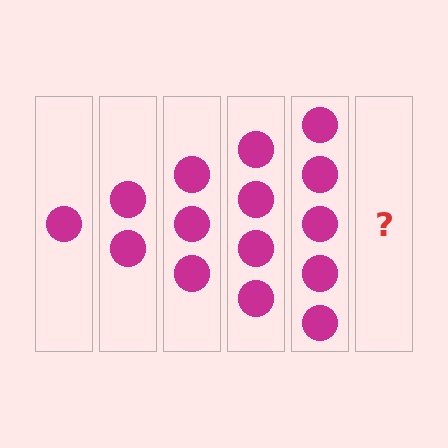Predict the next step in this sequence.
The next step is 6 circles.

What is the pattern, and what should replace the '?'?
The pattern is that each step adds one more circle. The '?' should be 6 circles.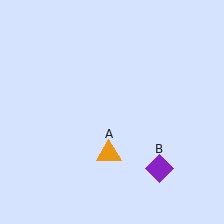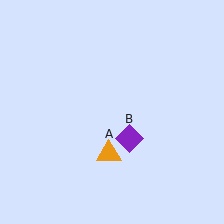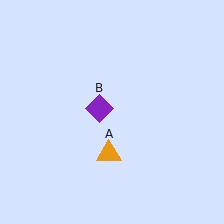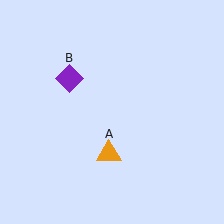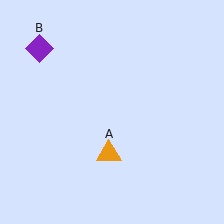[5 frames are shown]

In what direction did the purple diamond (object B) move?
The purple diamond (object B) moved up and to the left.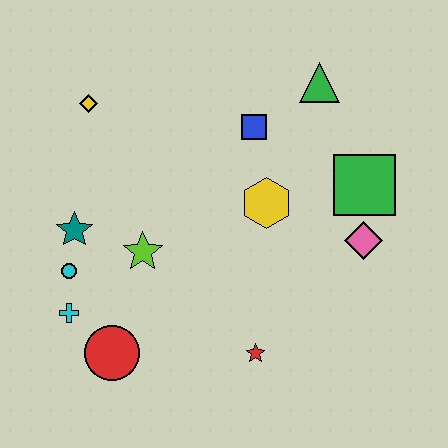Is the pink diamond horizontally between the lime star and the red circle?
No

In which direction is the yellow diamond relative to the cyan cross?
The yellow diamond is above the cyan cross.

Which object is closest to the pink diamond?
The green square is closest to the pink diamond.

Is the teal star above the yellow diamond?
No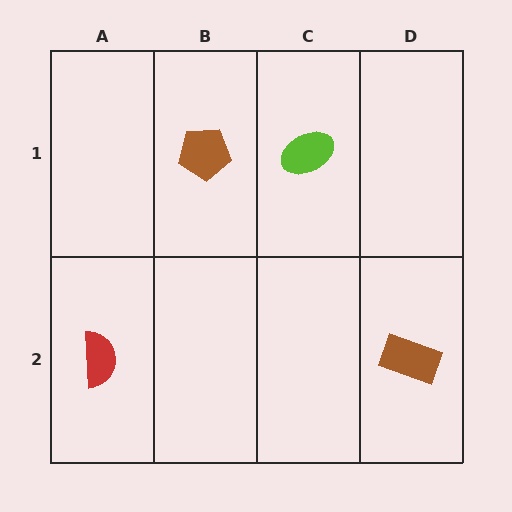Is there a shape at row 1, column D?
No, that cell is empty.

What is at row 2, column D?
A brown rectangle.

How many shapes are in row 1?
2 shapes.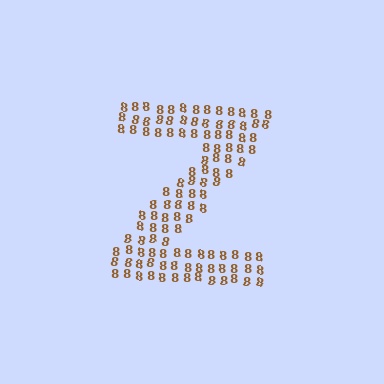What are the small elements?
The small elements are digit 8's.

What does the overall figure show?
The overall figure shows the letter Z.